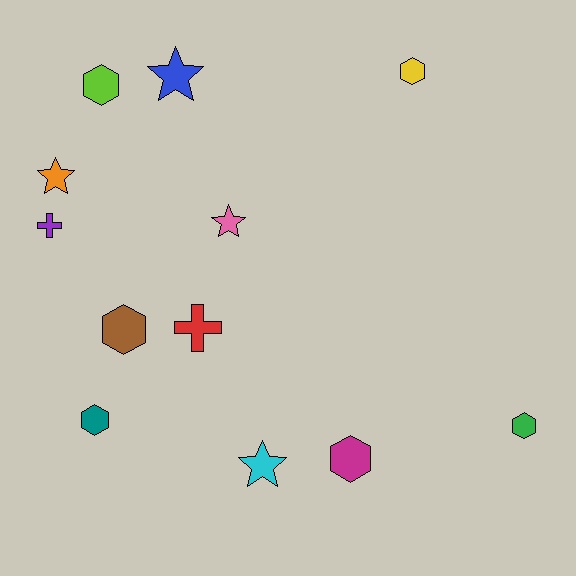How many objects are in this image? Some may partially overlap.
There are 12 objects.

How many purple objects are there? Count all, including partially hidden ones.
There is 1 purple object.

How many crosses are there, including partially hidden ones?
There are 2 crosses.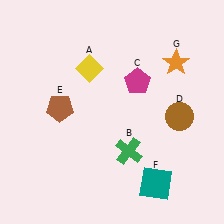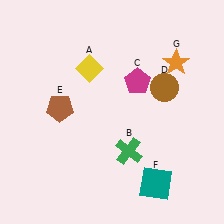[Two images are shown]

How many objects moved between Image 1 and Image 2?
1 object moved between the two images.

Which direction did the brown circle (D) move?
The brown circle (D) moved up.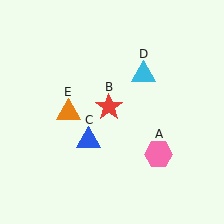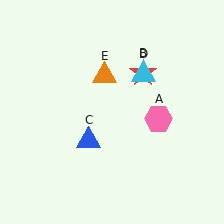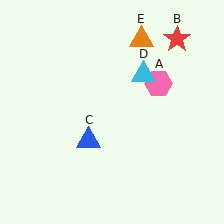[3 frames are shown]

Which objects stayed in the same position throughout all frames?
Blue triangle (object C) and cyan triangle (object D) remained stationary.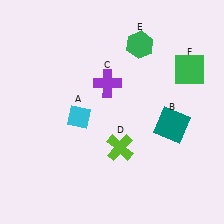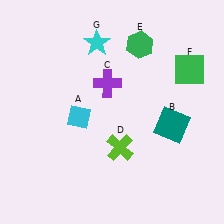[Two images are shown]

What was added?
A cyan star (G) was added in Image 2.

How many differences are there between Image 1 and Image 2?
There is 1 difference between the two images.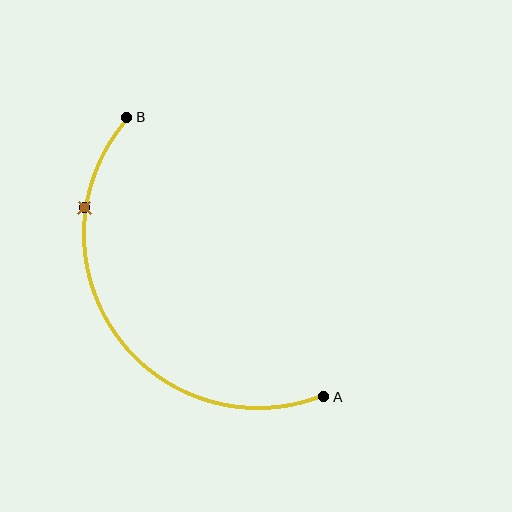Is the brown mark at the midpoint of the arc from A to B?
No. The brown mark lies on the arc but is closer to endpoint B. The arc midpoint would be at the point on the curve equidistant along the arc from both A and B.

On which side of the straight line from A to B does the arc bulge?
The arc bulges below and to the left of the straight line connecting A and B.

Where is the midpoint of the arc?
The arc midpoint is the point on the curve farthest from the straight line joining A and B. It sits below and to the left of that line.